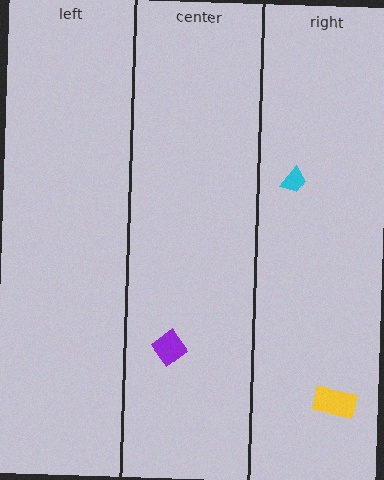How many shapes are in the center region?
1.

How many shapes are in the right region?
2.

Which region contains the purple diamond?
The center region.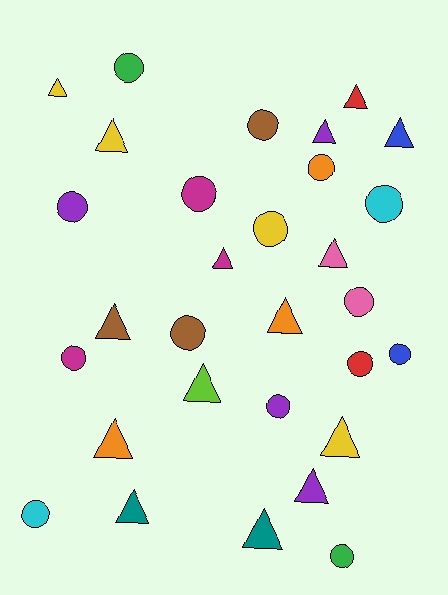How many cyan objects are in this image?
There are 2 cyan objects.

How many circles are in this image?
There are 15 circles.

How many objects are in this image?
There are 30 objects.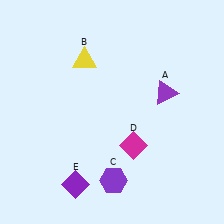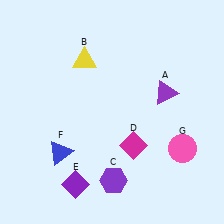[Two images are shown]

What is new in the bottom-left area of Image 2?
A blue triangle (F) was added in the bottom-left area of Image 2.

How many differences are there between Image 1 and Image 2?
There are 2 differences between the two images.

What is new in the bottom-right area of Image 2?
A pink circle (G) was added in the bottom-right area of Image 2.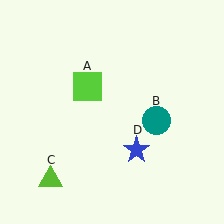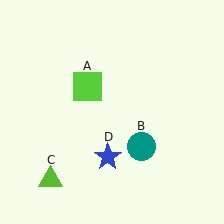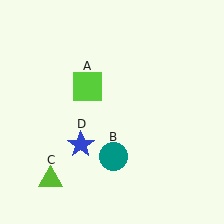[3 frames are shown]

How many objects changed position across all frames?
2 objects changed position: teal circle (object B), blue star (object D).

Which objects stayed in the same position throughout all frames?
Lime square (object A) and lime triangle (object C) remained stationary.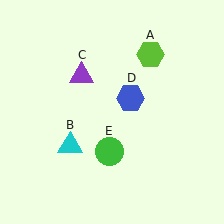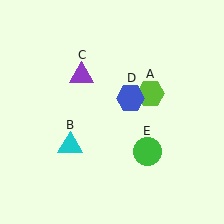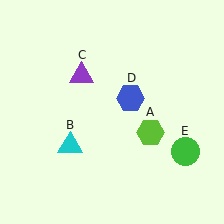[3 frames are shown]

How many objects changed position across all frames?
2 objects changed position: lime hexagon (object A), green circle (object E).